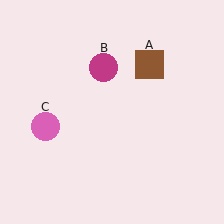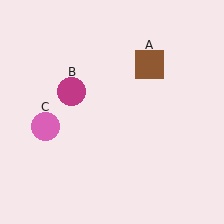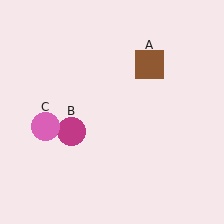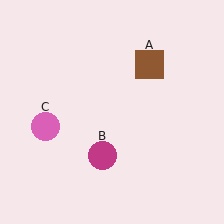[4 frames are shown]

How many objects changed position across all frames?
1 object changed position: magenta circle (object B).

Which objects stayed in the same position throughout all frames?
Brown square (object A) and pink circle (object C) remained stationary.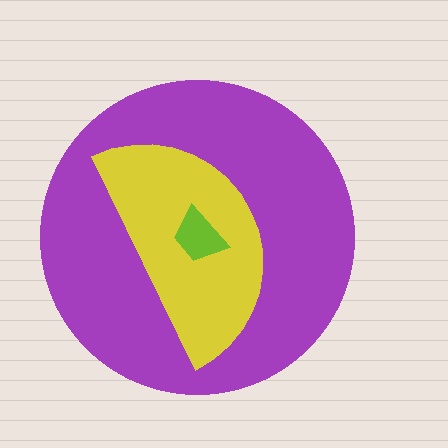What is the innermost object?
The lime trapezoid.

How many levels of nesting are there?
3.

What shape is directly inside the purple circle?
The yellow semicircle.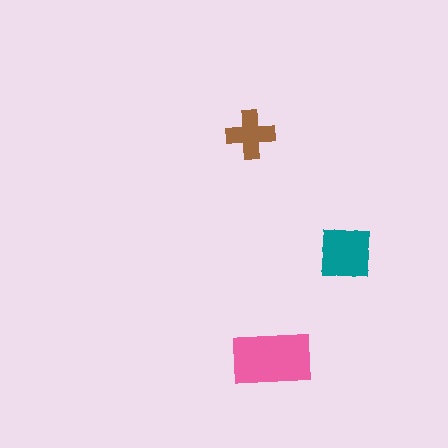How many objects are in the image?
There are 3 objects in the image.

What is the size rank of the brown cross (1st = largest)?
3rd.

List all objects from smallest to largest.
The brown cross, the teal square, the pink rectangle.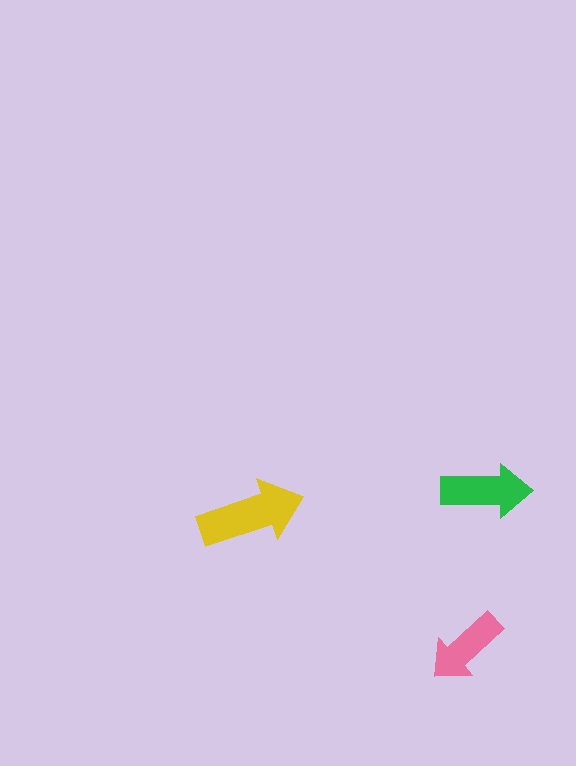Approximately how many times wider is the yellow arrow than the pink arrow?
About 1.5 times wider.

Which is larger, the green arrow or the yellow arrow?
The yellow one.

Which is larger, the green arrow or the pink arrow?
The green one.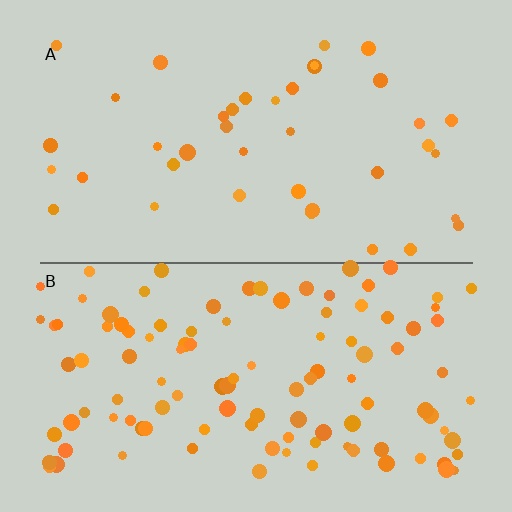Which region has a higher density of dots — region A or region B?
B (the bottom).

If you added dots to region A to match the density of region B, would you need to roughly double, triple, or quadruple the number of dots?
Approximately triple.